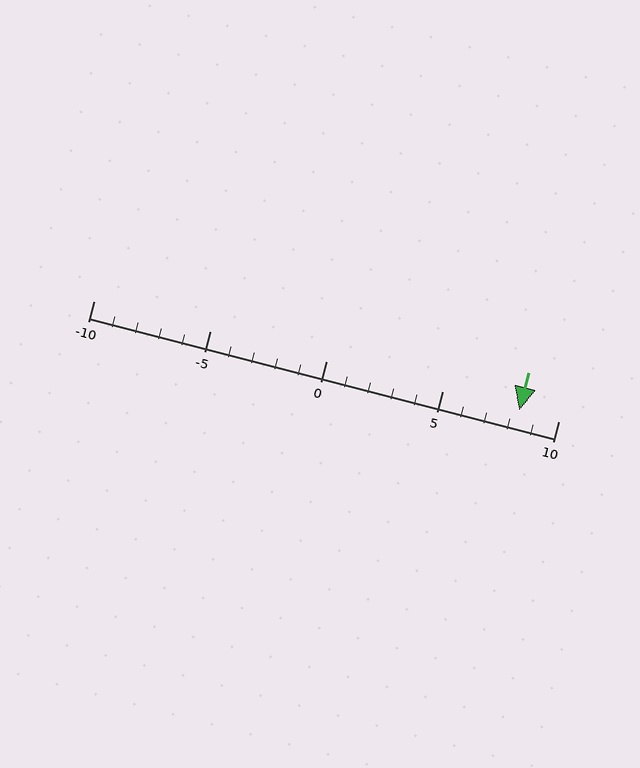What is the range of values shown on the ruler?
The ruler shows values from -10 to 10.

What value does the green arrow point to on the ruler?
The green arrow points to approximately 8.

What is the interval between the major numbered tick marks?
The major tick marks are spaced 5 units apart.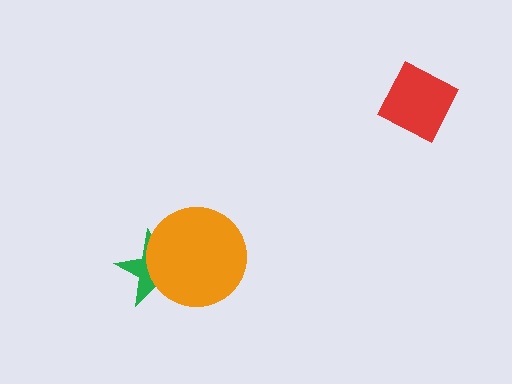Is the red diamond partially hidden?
No, no other shape covers it.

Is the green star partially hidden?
Yes, it is partially covered by another shape.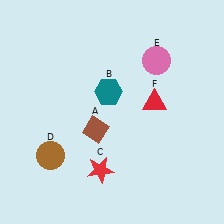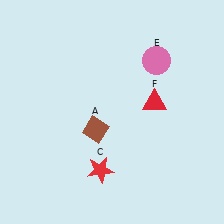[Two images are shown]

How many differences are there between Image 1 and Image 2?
There are 2 differences between the two images.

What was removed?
The teal hexagon (B), the brown circle (D) were removed in Image 2.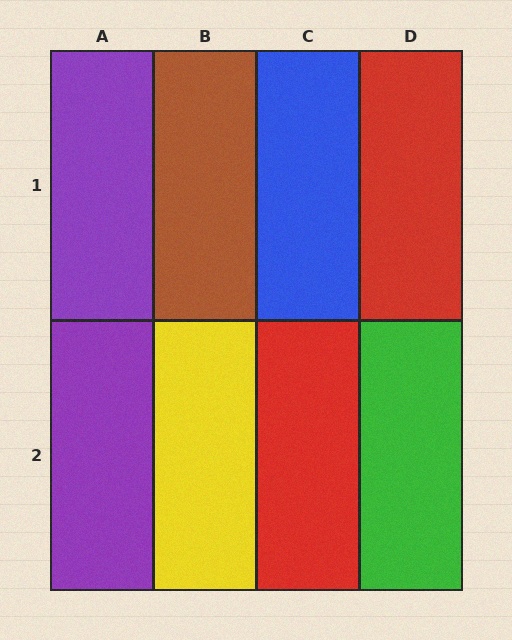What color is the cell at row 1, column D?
Red.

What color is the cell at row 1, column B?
Brown.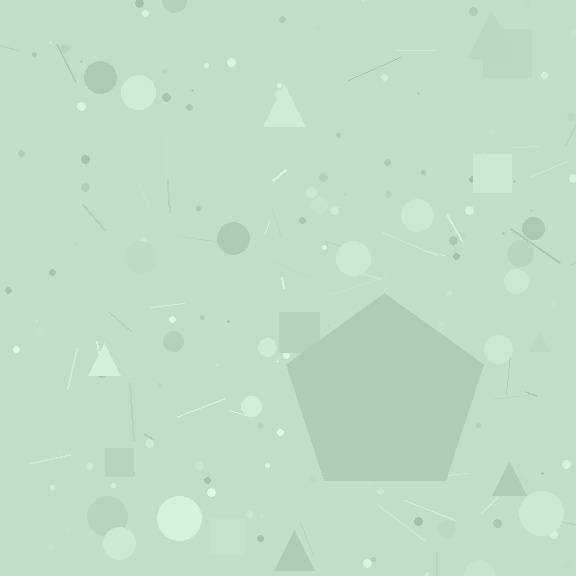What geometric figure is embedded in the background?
A pentagon is embedded in the background.